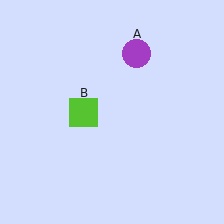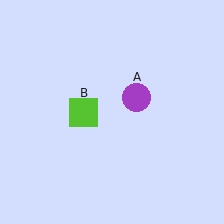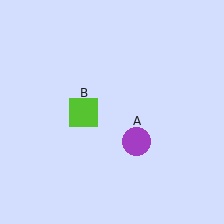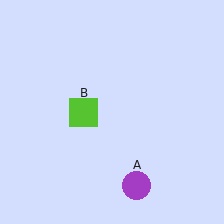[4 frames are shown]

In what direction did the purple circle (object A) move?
The purple circle (object A) moved down.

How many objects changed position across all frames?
1 object changed position: purple circle (object A).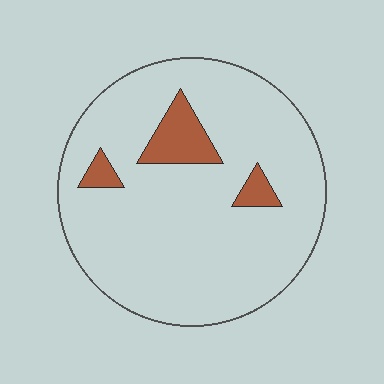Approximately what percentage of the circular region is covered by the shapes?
Approximately 10%.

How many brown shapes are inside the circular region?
3.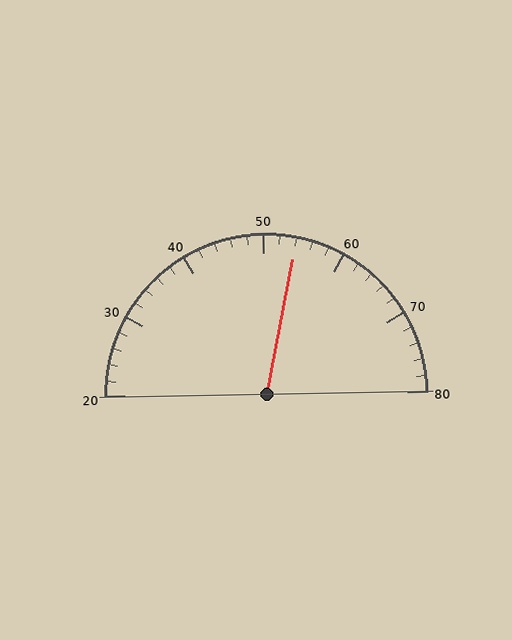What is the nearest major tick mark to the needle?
The nearest major tick mark is 50.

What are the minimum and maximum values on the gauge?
The gauge ranges from 20 to 80.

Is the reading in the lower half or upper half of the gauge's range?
The reading is in the upper half of the range (20 to 80).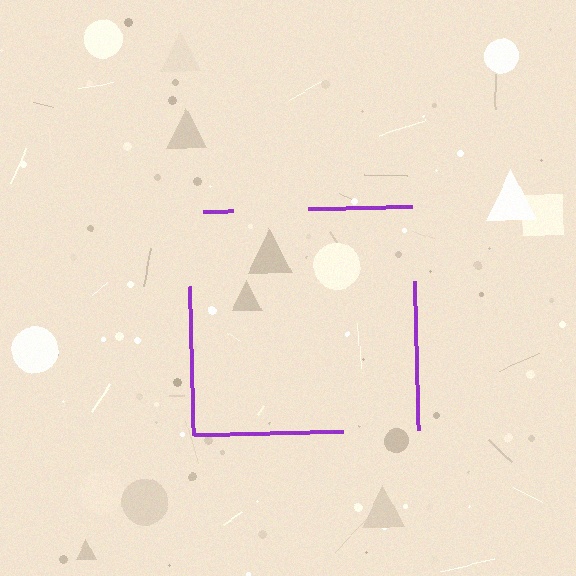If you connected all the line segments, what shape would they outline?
They would outline a square.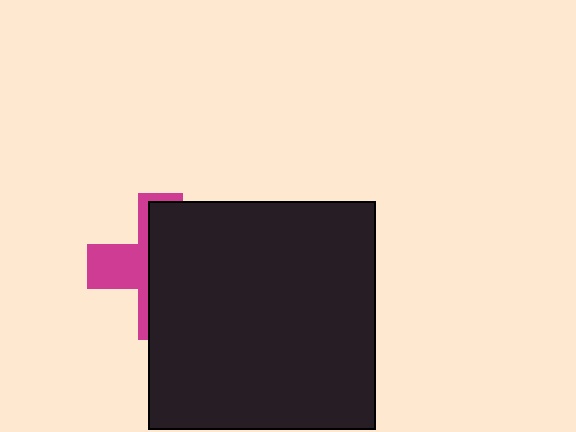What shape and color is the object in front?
The object in front is a black square.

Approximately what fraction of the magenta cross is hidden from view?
Roughly 64% of the magenta cross is hidden behind the black square.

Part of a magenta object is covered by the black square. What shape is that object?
It is a cross.